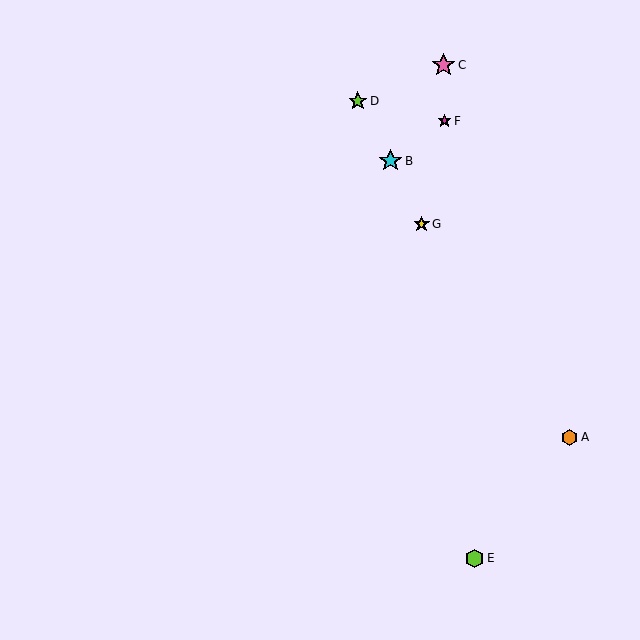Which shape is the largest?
The pink star (labeled C) is the largest.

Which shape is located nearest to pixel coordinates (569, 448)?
The orange hexagon (labeled A) at (570, 437) is nearest to that location.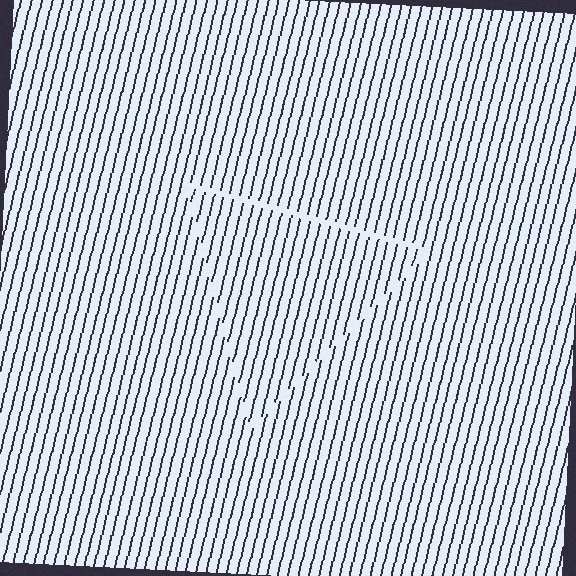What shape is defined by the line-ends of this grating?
An illusory triangle. The interior of the shape contains the same grating, shifted by half a period — the contour is defined by the phase discontinuity where line-ends from the inner and outer gratings abut.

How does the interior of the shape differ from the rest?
The interior of the shape contains the same grating, shifted by half a period — the contour is defined by the phase discontinuity where line-ends from the inner and outer gratings abut.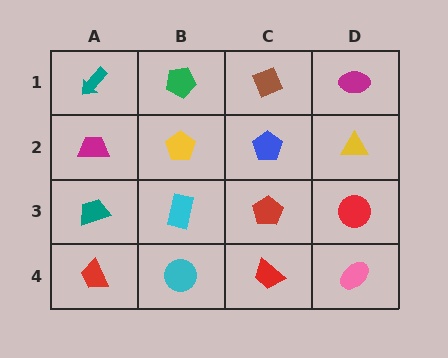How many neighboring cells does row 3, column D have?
3.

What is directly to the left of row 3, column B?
A teal trapezoid.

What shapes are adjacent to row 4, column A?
A teal trapezoid (row 3, column A), a cyan circle (row 4, column B).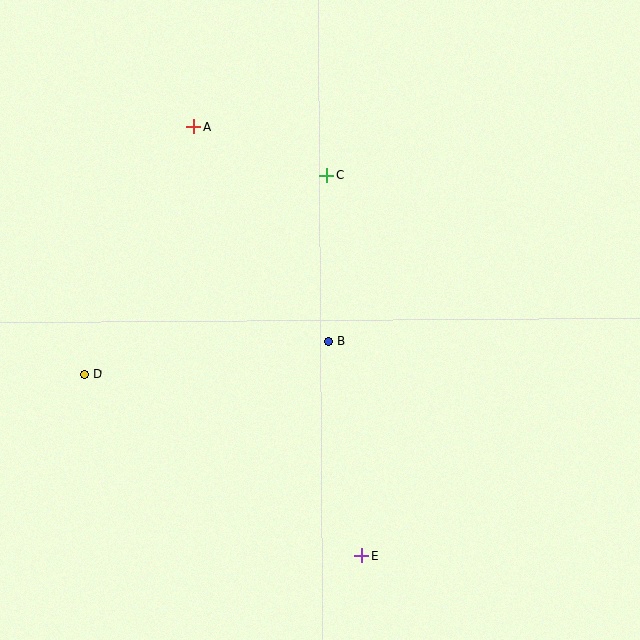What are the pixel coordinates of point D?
Point D is at (85, 374).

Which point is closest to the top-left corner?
Point A is closest to the top-left corner.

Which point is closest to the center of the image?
Point B at (329, 341) is closest to the center.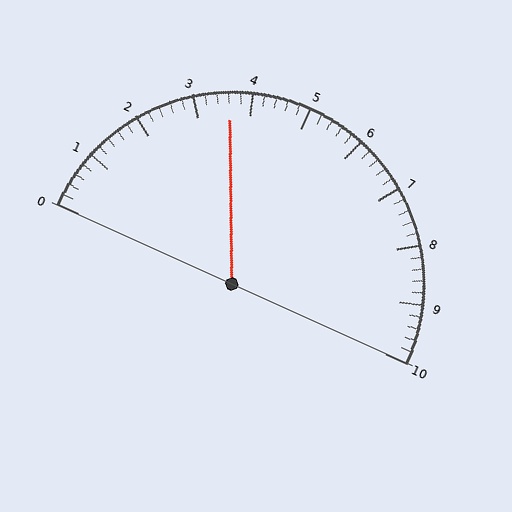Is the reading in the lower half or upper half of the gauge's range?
The reading is in the lower half of the range (0 to 10).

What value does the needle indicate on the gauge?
The needle indicates approximately 3.6.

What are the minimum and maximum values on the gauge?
The gauge ranges from 0 to 10.